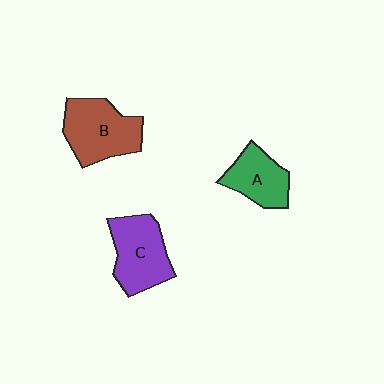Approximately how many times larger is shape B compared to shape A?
Approximately 1.4 times.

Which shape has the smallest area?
Shape A (green).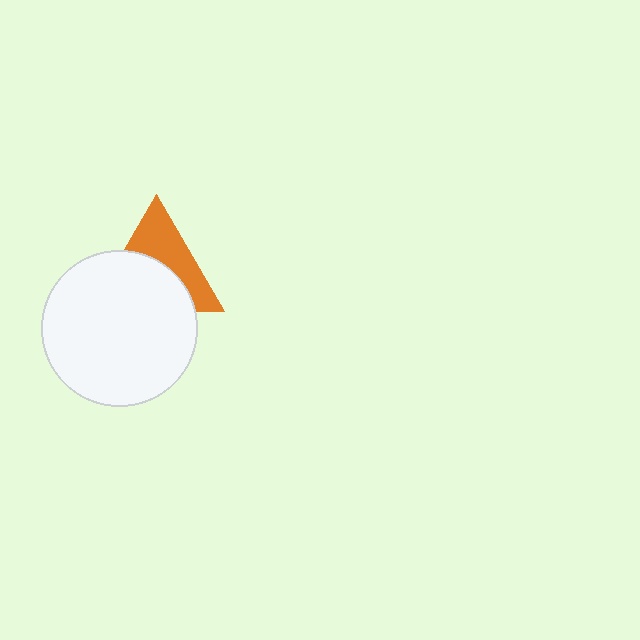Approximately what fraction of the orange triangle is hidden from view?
Roughly 54% of the orange triangle is hidden behind the white circle.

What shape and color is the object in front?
The object in front is a white circle.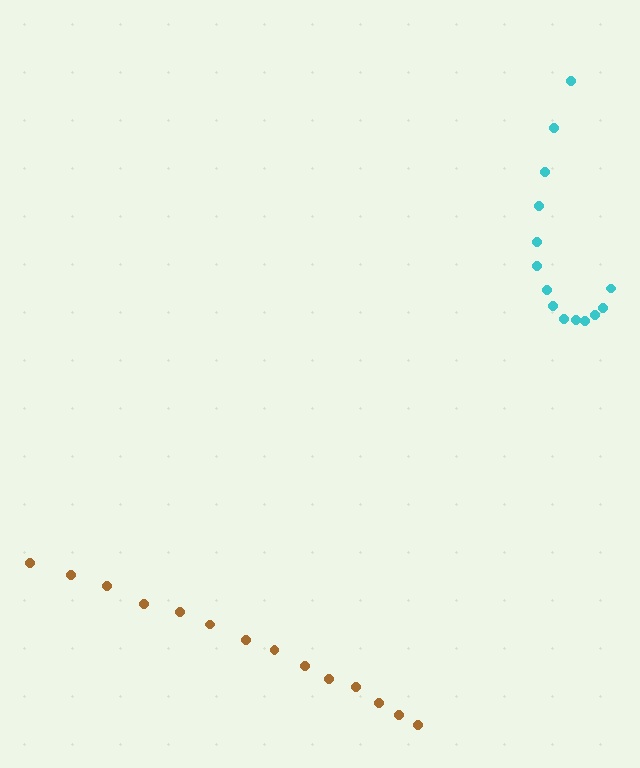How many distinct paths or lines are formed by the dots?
There are 2 distinct paths.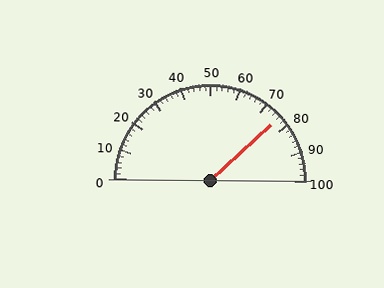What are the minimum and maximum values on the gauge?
The gauge ranges from 0 to 100.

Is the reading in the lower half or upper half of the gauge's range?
The reading is in the upper half of the range (0 to 100).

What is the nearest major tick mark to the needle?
The nearest major tick mark is 80.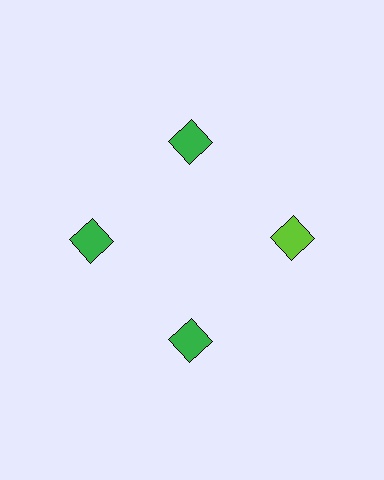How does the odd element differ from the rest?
It has a different color: lime instead of green.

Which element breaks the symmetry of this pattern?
The lime diamond at roughly the 3 o'clock position breaks the symmetry. All other shapes are green diamonds.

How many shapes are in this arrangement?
There are 4 shapes arranged in a ring pattern.